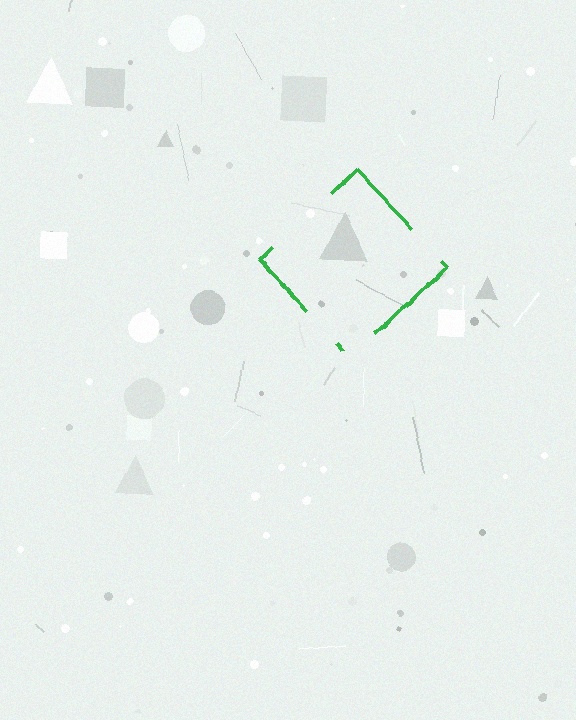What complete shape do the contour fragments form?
The contour fragments form a diamond.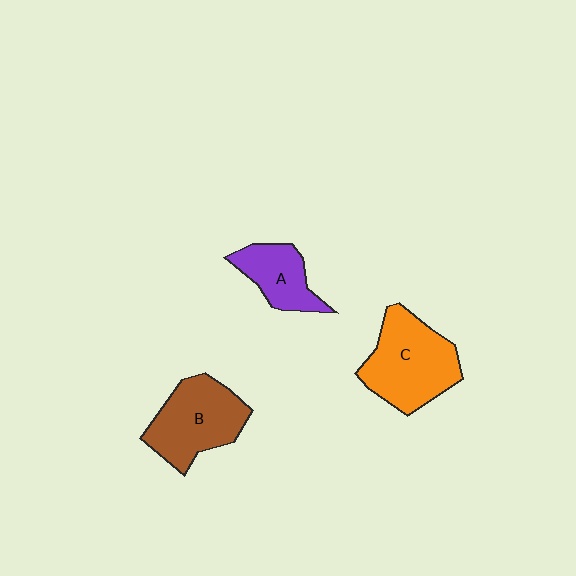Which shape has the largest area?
Shape C (orange).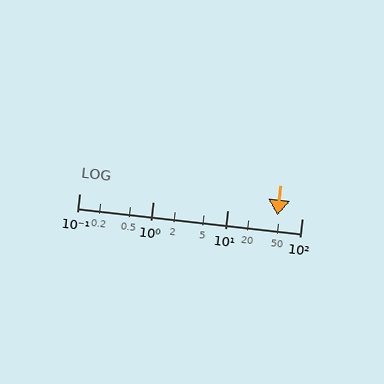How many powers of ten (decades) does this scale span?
The scale spans 3 decades, from 0.1 to 100.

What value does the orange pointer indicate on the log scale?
The pointer indicates approximately 47.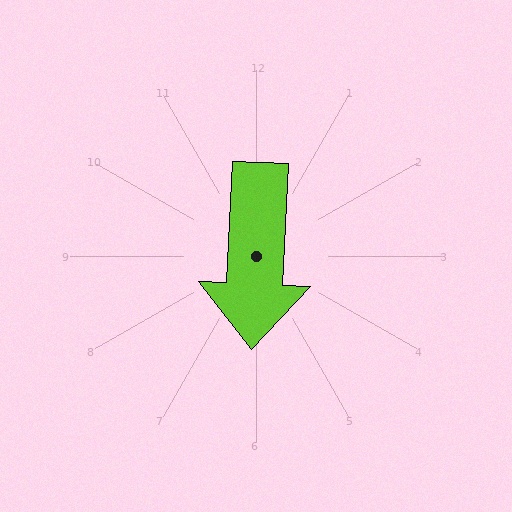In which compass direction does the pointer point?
South.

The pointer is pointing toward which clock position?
Roughly 6 o'clock.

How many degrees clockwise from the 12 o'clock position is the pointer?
Approximately 183 degrees.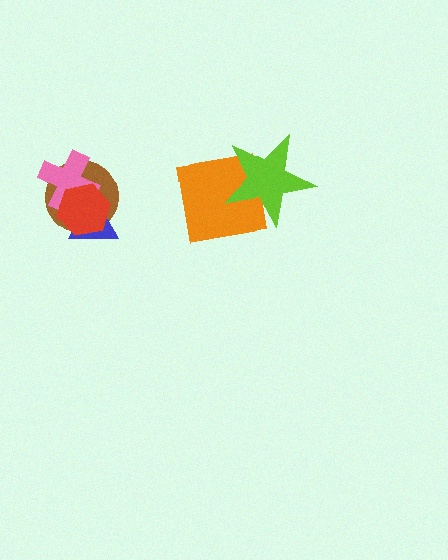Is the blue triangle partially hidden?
Yes, it is partially covered by another shape.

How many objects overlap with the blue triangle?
3 objects overlap with the blue triangle.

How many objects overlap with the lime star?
1 object overlaps with the lime star.